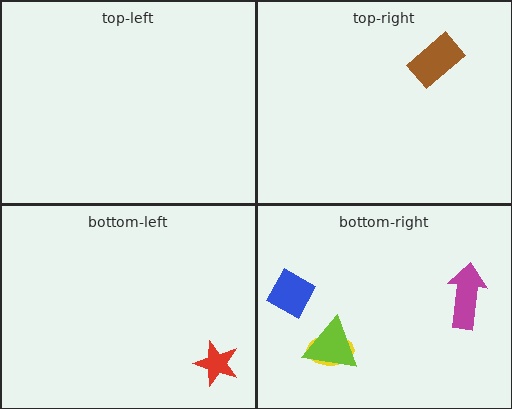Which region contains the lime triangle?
The bottom-right region.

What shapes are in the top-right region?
The brown rectangle.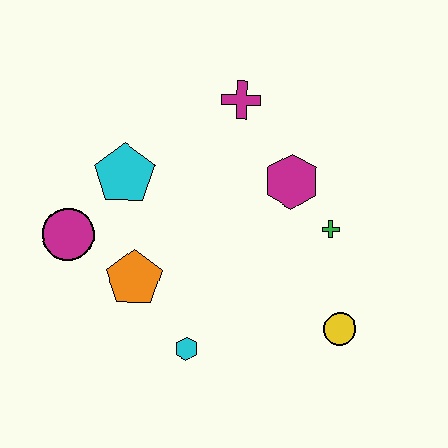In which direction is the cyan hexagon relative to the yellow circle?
The cyan hexagon is to the left of the yellow circle.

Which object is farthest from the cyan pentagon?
The yellow circle is farthest from the cyan pentagon.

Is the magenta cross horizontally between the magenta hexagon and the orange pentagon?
Yes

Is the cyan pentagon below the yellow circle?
No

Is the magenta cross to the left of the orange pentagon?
No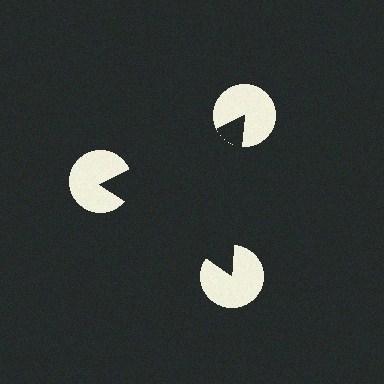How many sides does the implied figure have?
3 sides.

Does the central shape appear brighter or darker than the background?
It typically appears slightly darker than the background, even though no actual brightness change is drawn.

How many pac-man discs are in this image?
There are 3 — one at each vertex of the illusory triangle.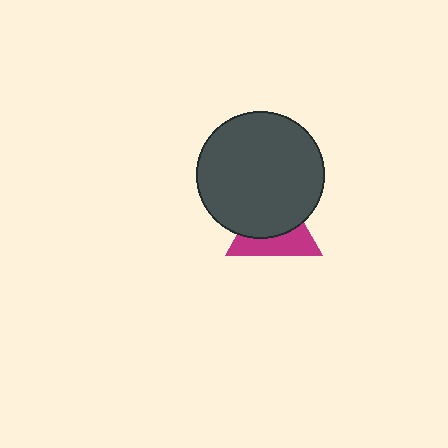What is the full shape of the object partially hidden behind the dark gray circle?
The partially hidden object is a magenta triangle.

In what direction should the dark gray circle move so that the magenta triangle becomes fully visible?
The dark gray circle should move up. That is the shortest direction to clear the overlap and leave the magenta triangle fully visible.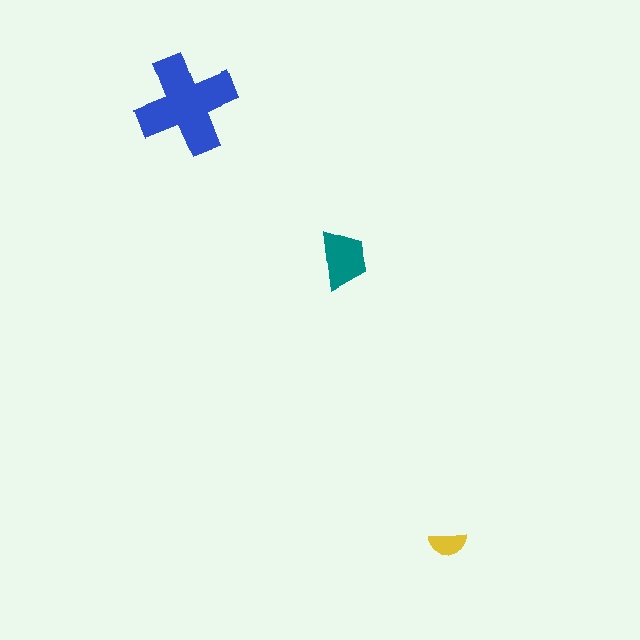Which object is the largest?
The blue cross.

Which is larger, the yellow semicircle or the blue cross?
The blue cross.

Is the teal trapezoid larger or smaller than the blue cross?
Smaller.